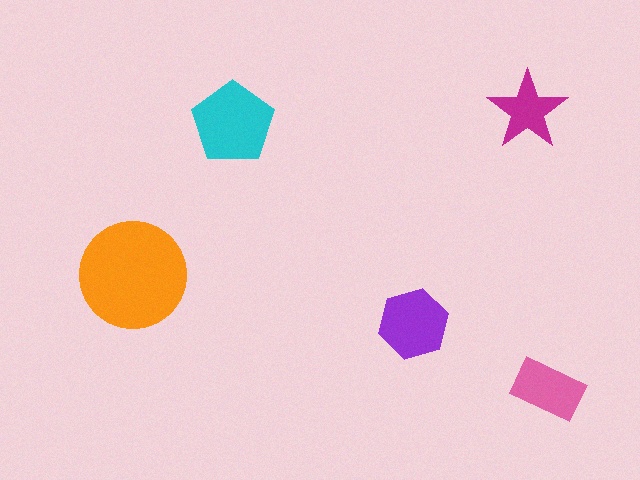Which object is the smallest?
The magenta star.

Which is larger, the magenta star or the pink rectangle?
The pink rectangle.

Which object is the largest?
The orange circle.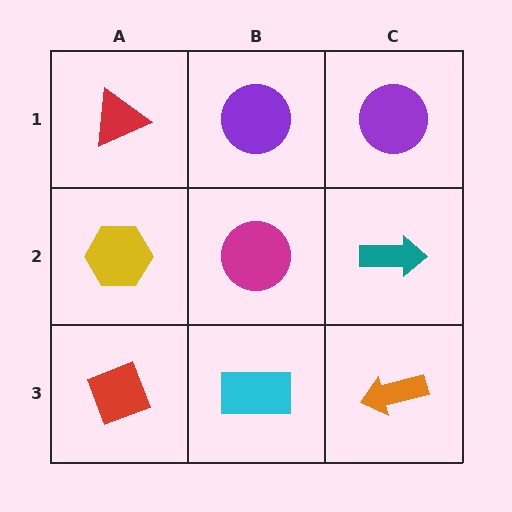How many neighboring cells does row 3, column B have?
3.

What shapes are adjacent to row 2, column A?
A red triangle (row 1, column A), a red diamond (row 3, column A), a magenta circle (row 2, column B).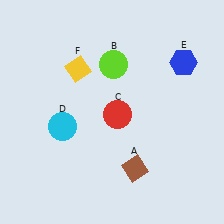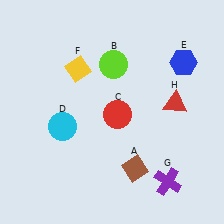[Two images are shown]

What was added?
A purple cross (G), a red triangle (H) were added in Image 2.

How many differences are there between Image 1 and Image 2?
There are 2 differences between the two images.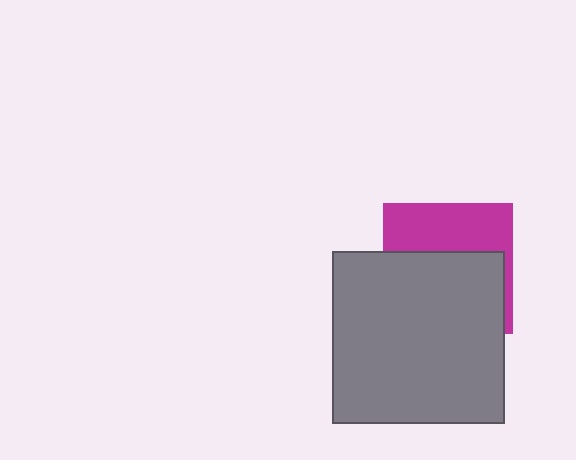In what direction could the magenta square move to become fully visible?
The magenta square could move up. That would shift it out from behind the gray square entirely.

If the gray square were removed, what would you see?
You would see the complete magenta square.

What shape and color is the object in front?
The object in front is a gray square.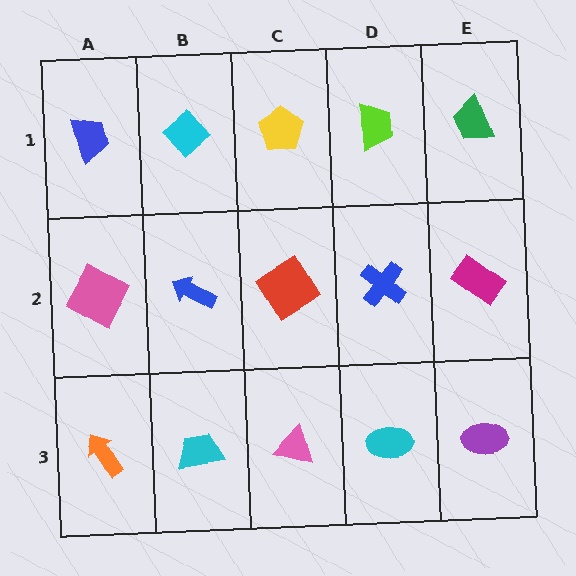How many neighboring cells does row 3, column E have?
2.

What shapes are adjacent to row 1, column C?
A red diamond (row 2, column C), a cyan diamond (row 1, column B), a lime trapezoid (row 1, column D).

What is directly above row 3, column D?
A blue cross.